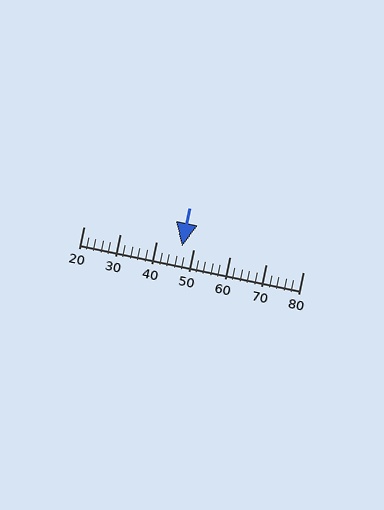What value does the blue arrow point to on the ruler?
The blue arrow points to approximately 47.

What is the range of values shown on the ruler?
The ruler shows values from 20 to 80.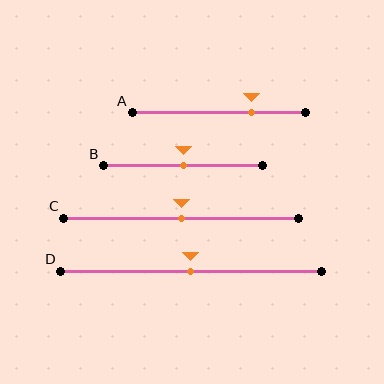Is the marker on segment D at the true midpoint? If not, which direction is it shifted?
Yes, the marker on segment D is at the true midpoint.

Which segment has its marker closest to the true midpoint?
Segment B has its marker closest to the true midpoint.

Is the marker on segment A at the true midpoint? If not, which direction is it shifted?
No, the marker on segment A is shifted to the right by about 19% of the segment length.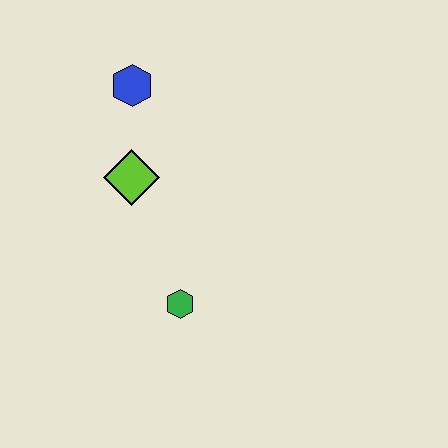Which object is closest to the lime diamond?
The blue hexagon is closest to the lime diamond.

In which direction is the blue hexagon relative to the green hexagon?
The blue hexagon is above the green hexagon.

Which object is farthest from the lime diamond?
The green hexagon is farthest from the lime diamond.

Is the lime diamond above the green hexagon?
Yes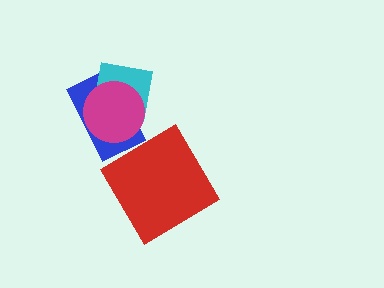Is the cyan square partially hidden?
Yes, it is partially covered by another shape.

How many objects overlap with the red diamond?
0 objects overlap with the red diamond.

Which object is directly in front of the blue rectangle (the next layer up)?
The cyan square is directly in front of the blue rectangle.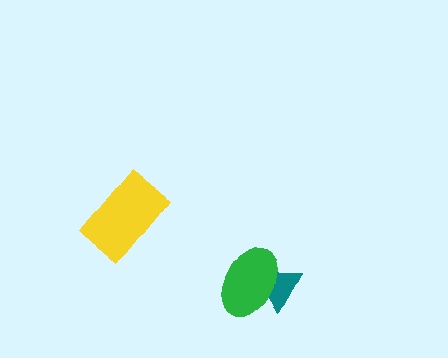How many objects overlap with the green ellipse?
1 object overlaps with the green ellipse.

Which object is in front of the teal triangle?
The green ellipse is in front of the teal triangle.